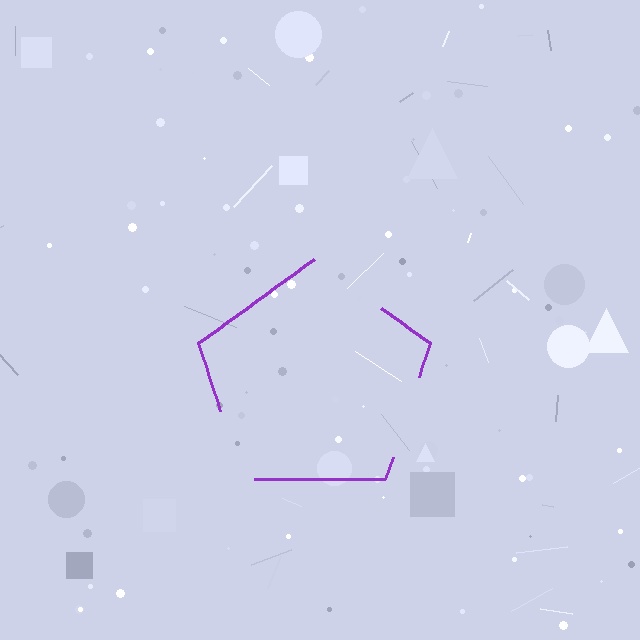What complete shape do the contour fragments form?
The contour fragments form a pentagon.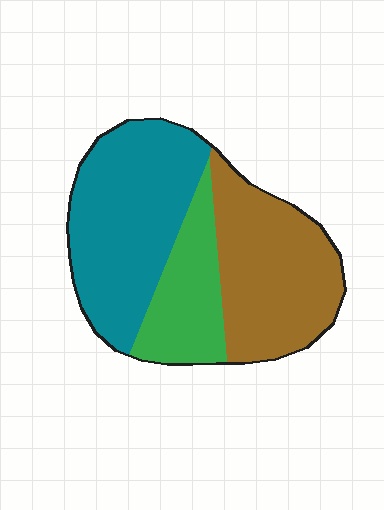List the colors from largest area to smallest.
From largest to smallest: teal, brown, green.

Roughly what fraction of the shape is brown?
Brown takes up about three eighths (3/8) of the shape.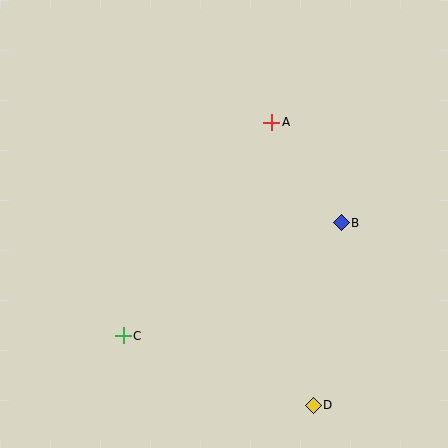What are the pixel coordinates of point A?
Point A is at (272, 122).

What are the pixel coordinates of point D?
Point D is at (313, 405).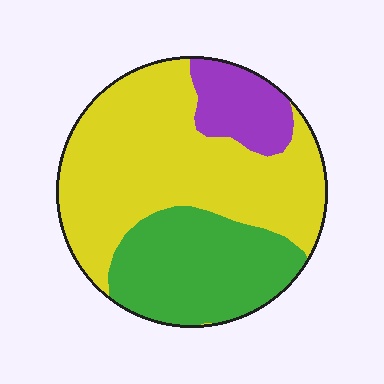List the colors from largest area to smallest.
From largest to smallest: yellow, green, purple.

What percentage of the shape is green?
Green covers about 30% of the shape.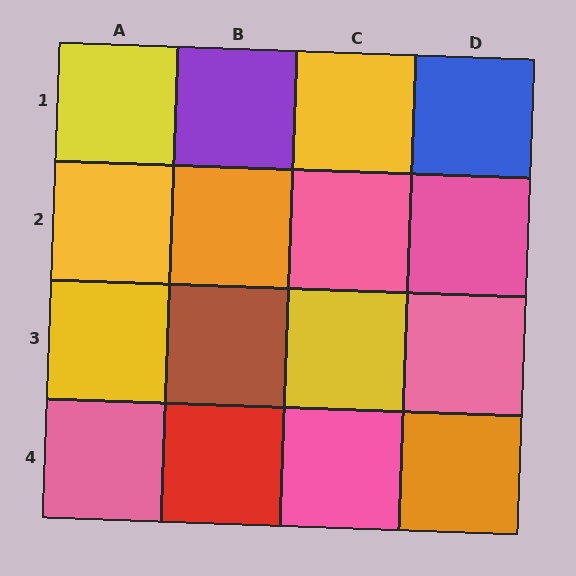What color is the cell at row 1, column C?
Yellow.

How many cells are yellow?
5 cells are yellow.